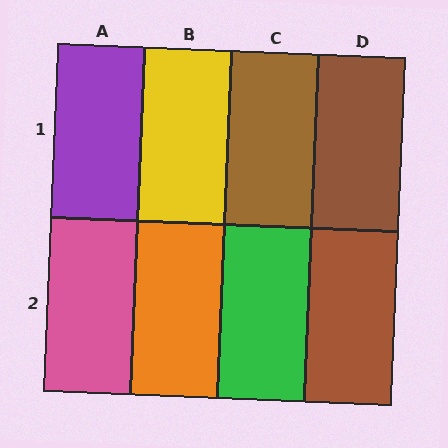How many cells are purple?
1 cell is purple.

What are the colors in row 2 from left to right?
Pink, orange, green, brown.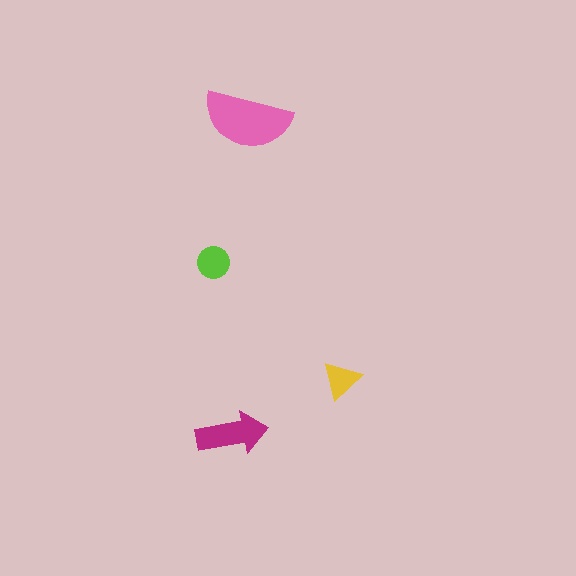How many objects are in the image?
There are 4 objects in the image.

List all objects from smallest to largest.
The yellow triangle, the lime circle, the magenta arrow, the pink semicircle.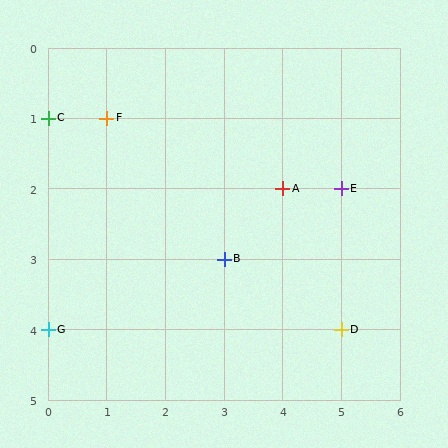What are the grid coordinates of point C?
Point C is at grid coordinates (0, 1).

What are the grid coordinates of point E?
Point E is at grid coordinates (5, 2).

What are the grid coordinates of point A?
Point A is at grid coordinates (4, 2).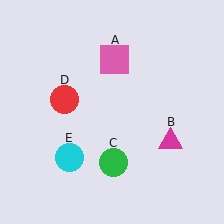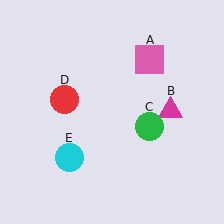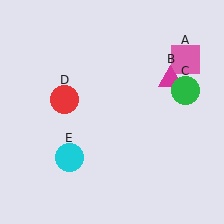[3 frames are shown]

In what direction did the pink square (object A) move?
The pink square (object A) moved right.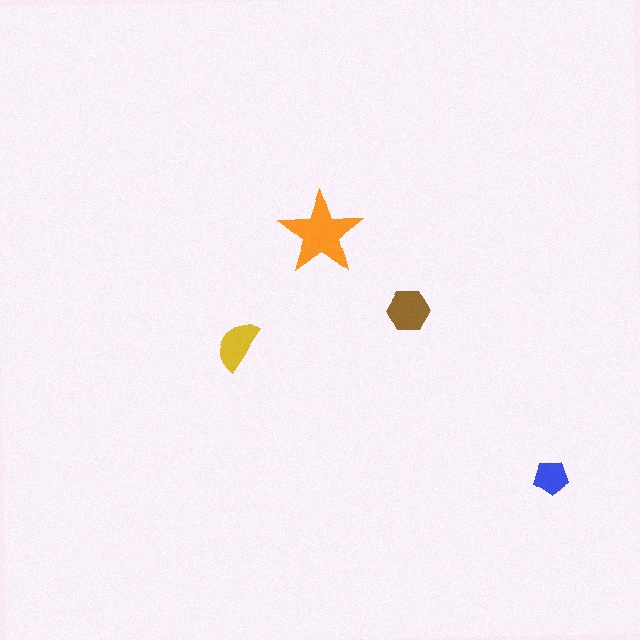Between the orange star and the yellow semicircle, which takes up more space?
The orange star.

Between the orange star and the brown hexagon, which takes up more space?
The orange star.